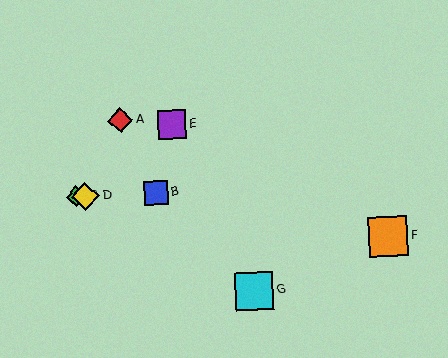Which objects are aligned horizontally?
Objects B, C, D are aligned horizontally.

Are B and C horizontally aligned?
Yes, both are at y≈193.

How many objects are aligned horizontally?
3 objects (B, C, D) are aligned horizontally.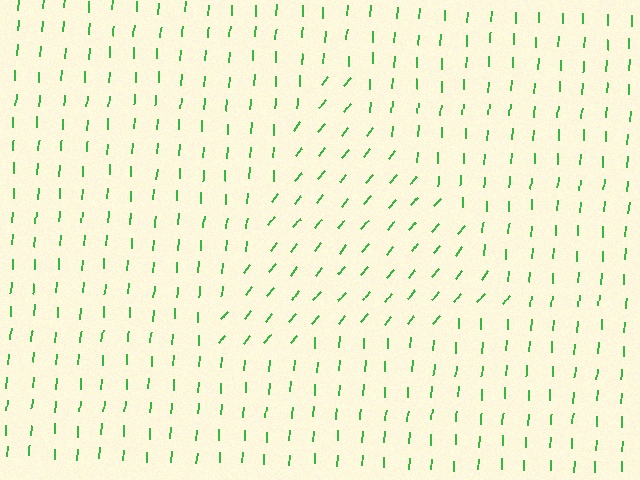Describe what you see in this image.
The image is filled with small green line segments. A triangle region in the image has lines oriented differently from the surrounding lines, creating a visible texture boundary.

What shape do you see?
I see a triangle.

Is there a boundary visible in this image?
Yes, there is a texture boundary formed by a change in line orientation.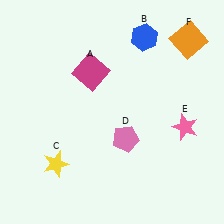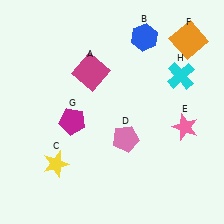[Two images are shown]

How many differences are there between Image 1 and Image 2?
There are 2 differences between the two images.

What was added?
A magenta pentagon (G), a cyan cross (H) were added in Image 2.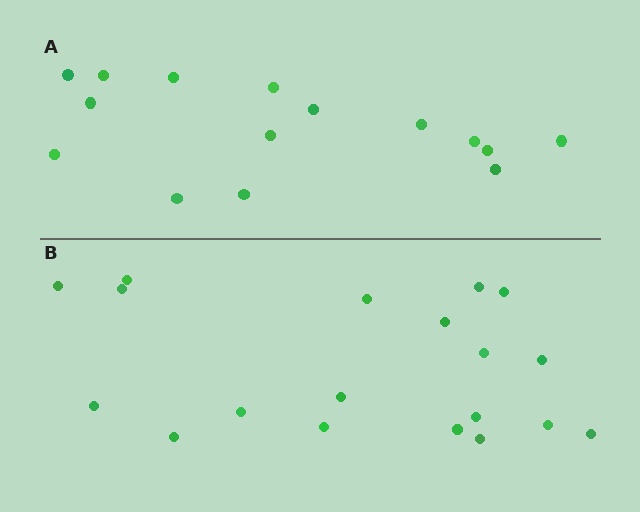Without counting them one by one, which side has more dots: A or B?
Region B (the bottom region) has more dots.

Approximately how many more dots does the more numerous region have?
Region B has about 4 more dots than region A.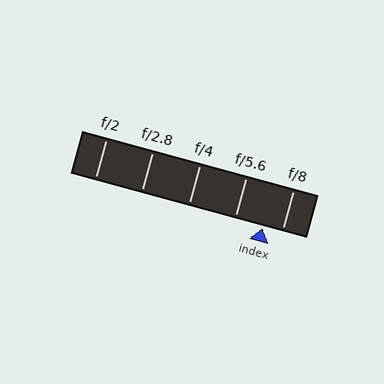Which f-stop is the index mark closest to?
The index mark is closest to f/8.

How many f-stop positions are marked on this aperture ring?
There are 5 f-stop positions marked.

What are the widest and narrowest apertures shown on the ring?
The widest aperture shown is f/2 and the narrowest is f/8.